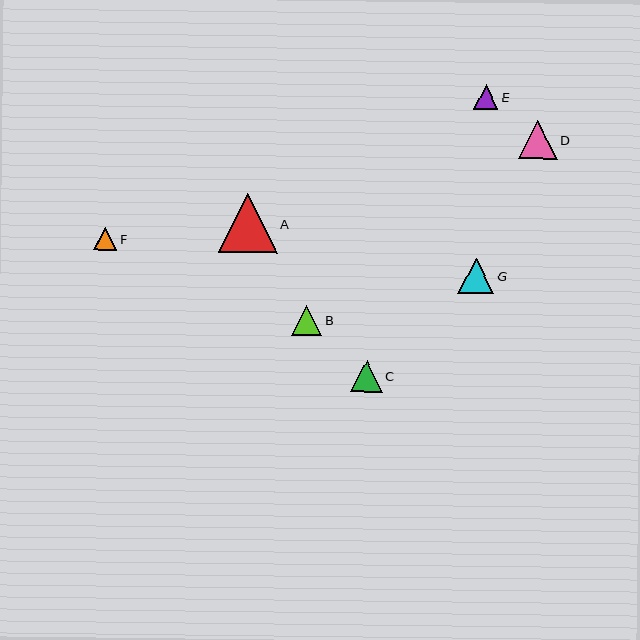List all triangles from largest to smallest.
From largest to smallest: A, D, G, C, B, E, F.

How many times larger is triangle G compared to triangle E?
Triangle G is approximately 1.5 times the size of triangle E.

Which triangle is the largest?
Triangle A is the largest with a size of approximately 59 pixels.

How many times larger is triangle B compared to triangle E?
Triangle B is approximately 1.3 times the size of triangle E.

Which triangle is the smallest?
Triangle F is the smallest with a size of approximately 23 pixels.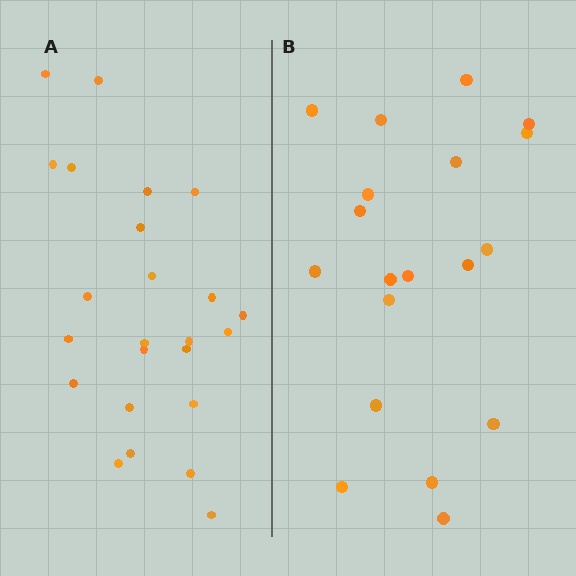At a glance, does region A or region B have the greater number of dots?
Region A (the left region) has more dots.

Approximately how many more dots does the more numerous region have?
Region A has about 5 more dots than region B.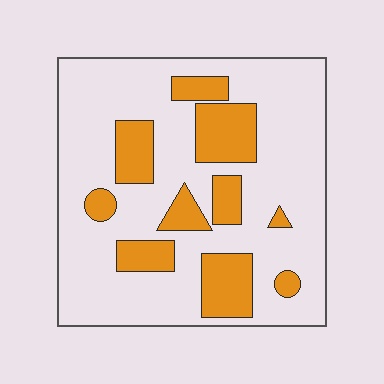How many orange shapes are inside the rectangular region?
10.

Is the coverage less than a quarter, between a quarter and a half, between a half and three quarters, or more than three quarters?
Less than a quarter.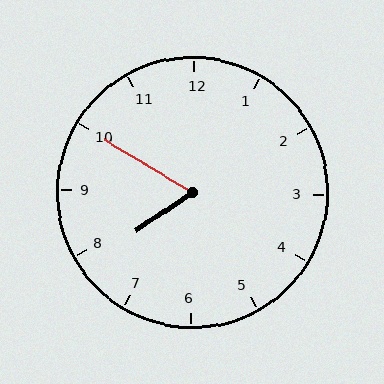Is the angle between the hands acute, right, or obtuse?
It is acute.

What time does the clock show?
7:50.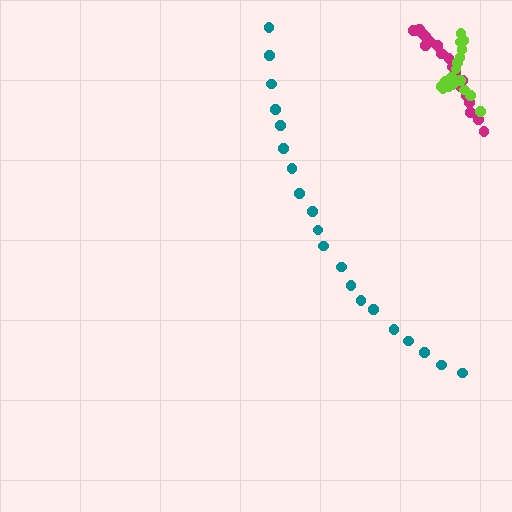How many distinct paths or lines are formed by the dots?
There are 3 distinct paths.